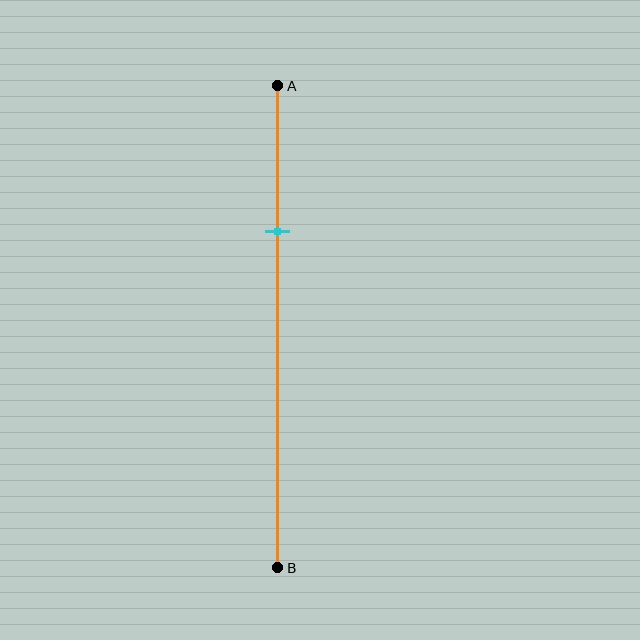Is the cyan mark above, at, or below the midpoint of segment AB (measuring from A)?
The cyan mark is above the midpoint of segment AB.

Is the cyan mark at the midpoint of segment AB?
No, the mark is at about 30% from A, not at the 50% midpoint.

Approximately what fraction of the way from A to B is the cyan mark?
The cyan mark is approximately 30% of the way from A to B.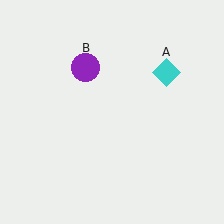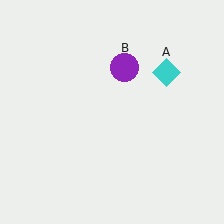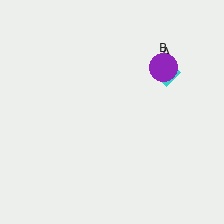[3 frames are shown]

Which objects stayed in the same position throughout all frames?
Cyan diamond (object A) remained stationary.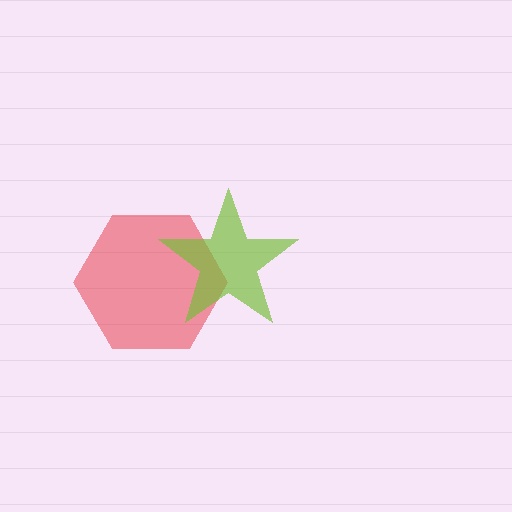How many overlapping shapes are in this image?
There are 2 overlapping shapes in the image.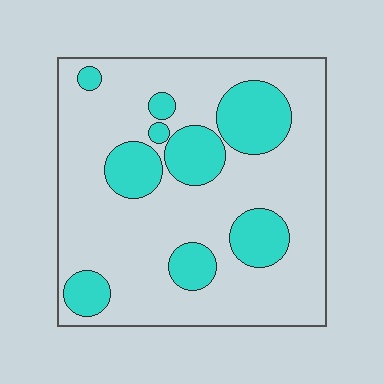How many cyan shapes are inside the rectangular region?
9.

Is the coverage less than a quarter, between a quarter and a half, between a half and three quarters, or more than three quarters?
Less than a quarter.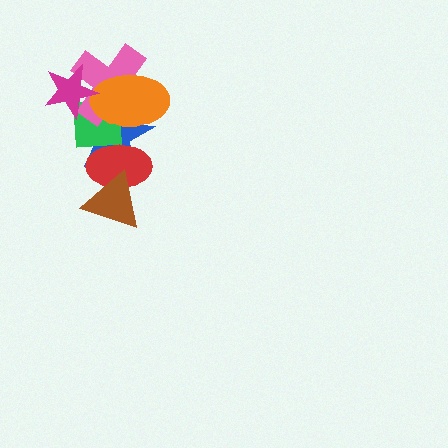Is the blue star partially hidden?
Yes, it is partially covered by another shape.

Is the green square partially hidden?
Yes, it is partially covered by another shape.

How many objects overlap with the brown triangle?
2 objects overlap with the brown triangle.